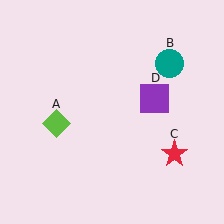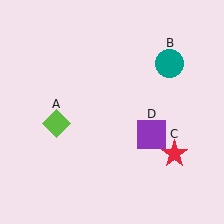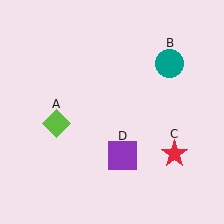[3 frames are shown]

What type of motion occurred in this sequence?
The purple square (object D) rotated clockwise around the center of the scene.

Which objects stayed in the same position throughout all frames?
Lime diamond (object A) and teal circle (object B) and red star (object C) remained stationary.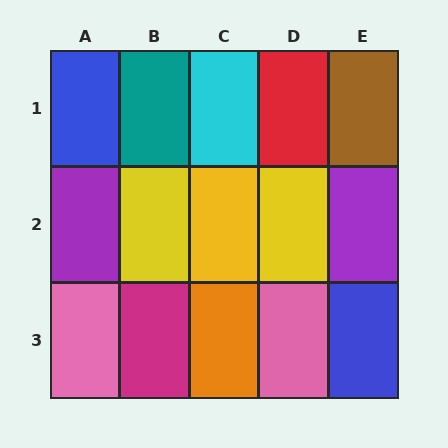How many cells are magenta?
1 cell is magenta.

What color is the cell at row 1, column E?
Brown.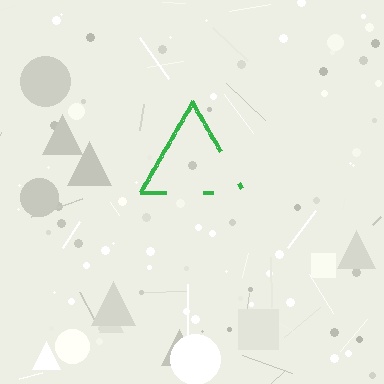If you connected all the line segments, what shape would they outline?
They would outline a triangle.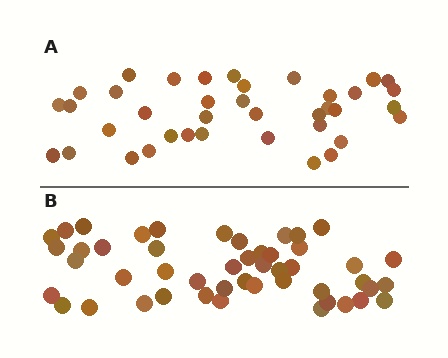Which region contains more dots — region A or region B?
Region B (the bottom region) has more dots.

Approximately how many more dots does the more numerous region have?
Region B has roughly 10 or so more dots than region A.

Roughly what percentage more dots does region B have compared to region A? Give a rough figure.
About 25% more.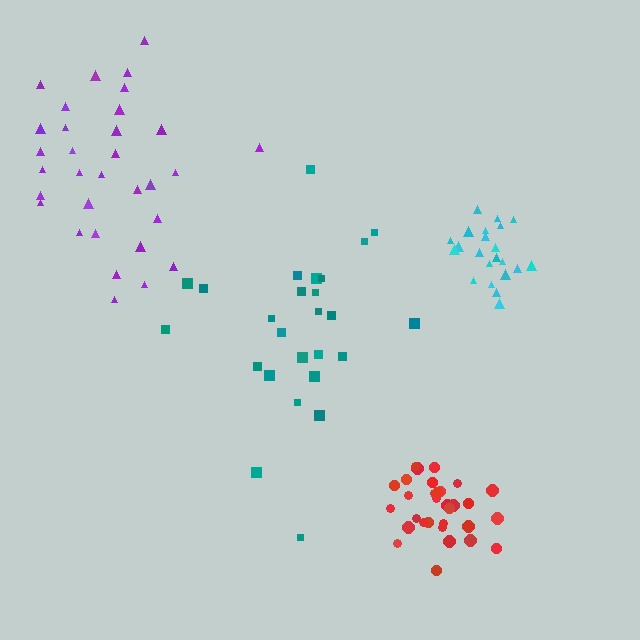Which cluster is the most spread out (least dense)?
Teal.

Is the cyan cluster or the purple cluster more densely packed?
Cyan.